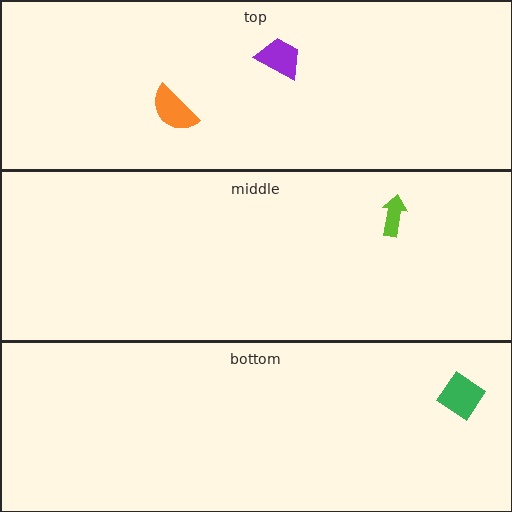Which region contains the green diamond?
The bottom region.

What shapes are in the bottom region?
The green diamond.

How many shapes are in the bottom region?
1.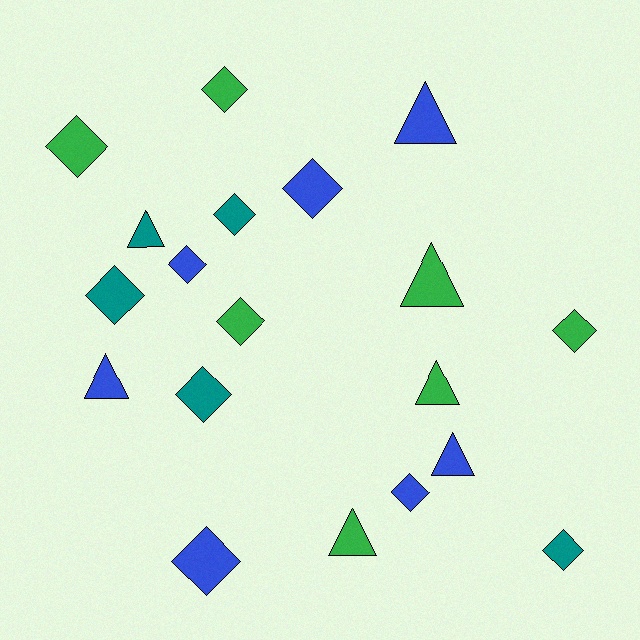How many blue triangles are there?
There are 3 blue triangles.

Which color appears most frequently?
Green, with 7 objects.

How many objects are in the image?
There are 19 objects.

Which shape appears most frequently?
Diamond, with 12 objects.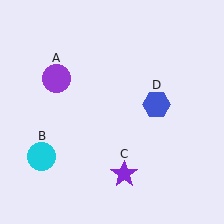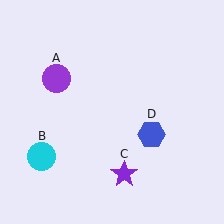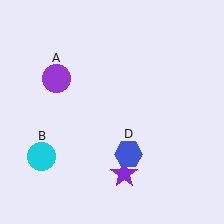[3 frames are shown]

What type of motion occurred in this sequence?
The blue hexagon (object D) rotated clockwise around the center of the scene.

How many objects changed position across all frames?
1 object changed position: blue hexagon (object D).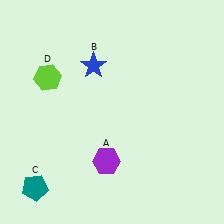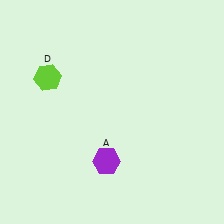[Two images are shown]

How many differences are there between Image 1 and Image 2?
There are 2 differences between the two images.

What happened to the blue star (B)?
The blue star (B) was removed in Image 2. It was in the top-left area of Image 1.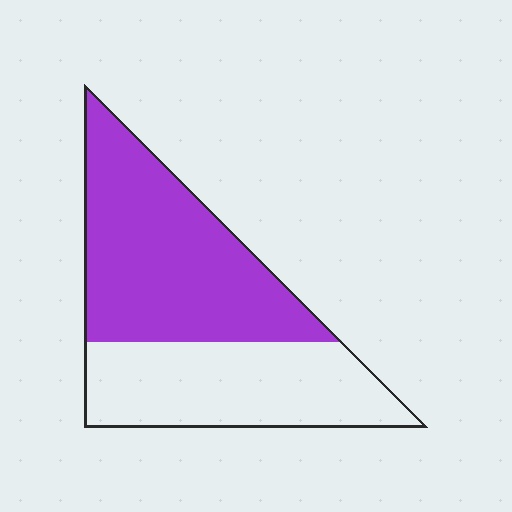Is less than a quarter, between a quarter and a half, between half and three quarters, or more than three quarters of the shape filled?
Between half and three quarters.